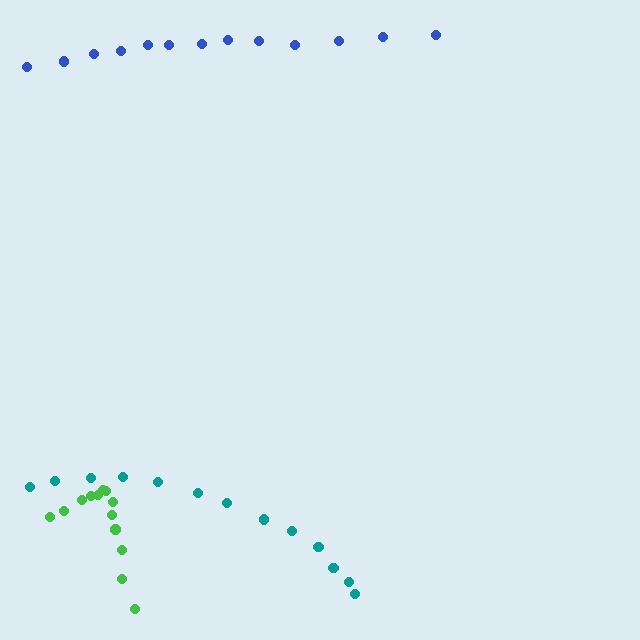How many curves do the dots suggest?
There are 3 distinct paths.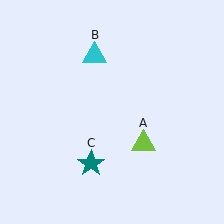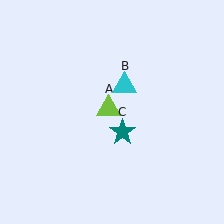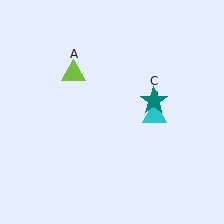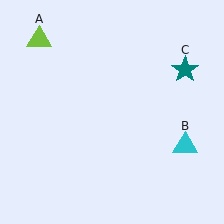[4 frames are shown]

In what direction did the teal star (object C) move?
The teal star (object C) moved up and to the right.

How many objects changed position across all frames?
3 objects changed position: lime triangle (object A), cyan triangle (object B), teal star (object C).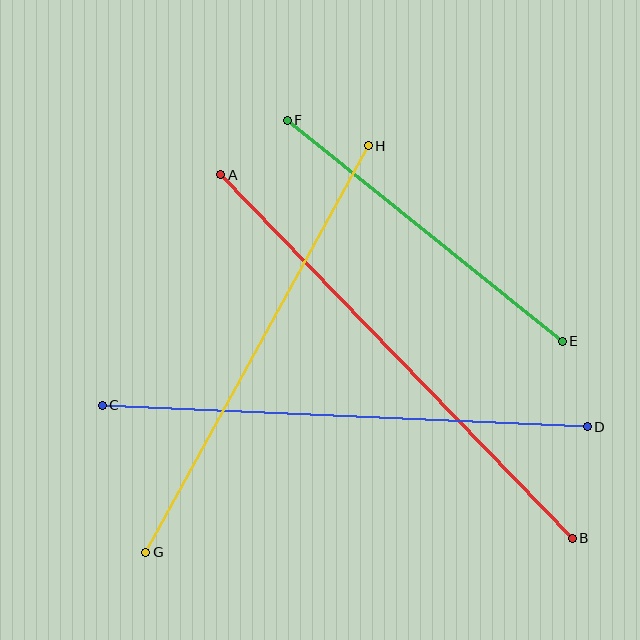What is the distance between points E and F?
The distance is approximately 353 pixels.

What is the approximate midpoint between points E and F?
The midpoint is at approximately (425, 231) pixels.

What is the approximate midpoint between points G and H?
The midpoint is at approximately (257, 349) pixels.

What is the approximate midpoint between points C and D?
The midpoint is at approximately (345, 416) pixels.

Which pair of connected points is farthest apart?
Points A and B are farthest apart.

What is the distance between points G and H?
The distance is approximately 464 pixels.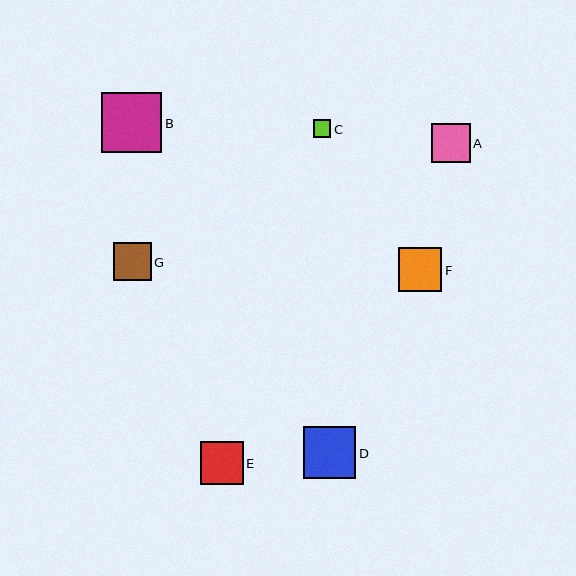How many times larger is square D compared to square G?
Square D is approximately 1.4 times the size of square G.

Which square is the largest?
Square B is the largest with a size of approximately 60 pixels.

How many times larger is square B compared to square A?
Square B is approximately 1.6 times the size of square A.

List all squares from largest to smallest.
From largest to smallest: B, D, F, E, A, G, C.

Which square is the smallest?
Square C is the smallest with a size of approximately 17 pixels.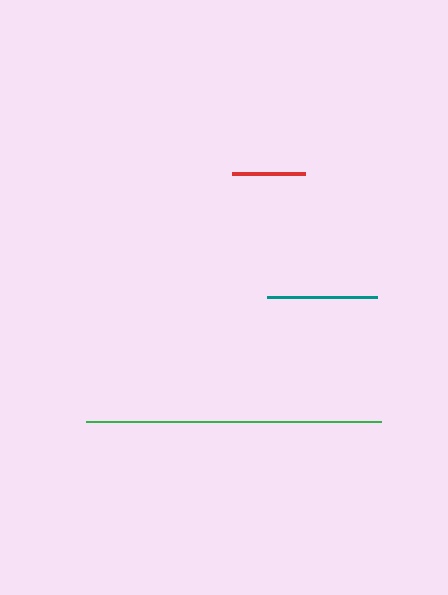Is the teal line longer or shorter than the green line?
The green line is longer than the teal line.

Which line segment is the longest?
The green line is the longest at approximately 295 pixels.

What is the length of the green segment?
The green segment is approximately 295 pixels long.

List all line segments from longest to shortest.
From longest to shortest: green, teal, red.